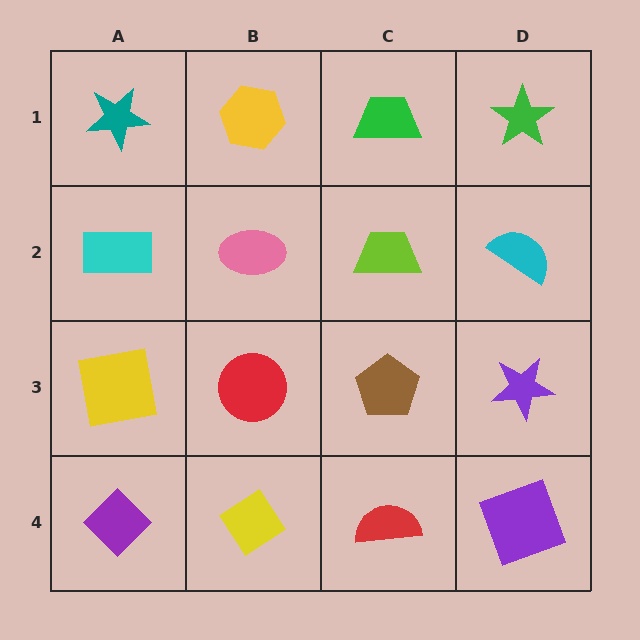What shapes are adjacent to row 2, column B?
A yellow hexagon (row 1, column B), a red circle (row 3, column B), a cyan rectangle (row 2, column A), a lime trapezoid (row 2, column C).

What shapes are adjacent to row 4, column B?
A red circle (row 3, column B), a purple diamond (row 4, column A), a red semicircle (row 4, column C).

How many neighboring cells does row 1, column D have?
2.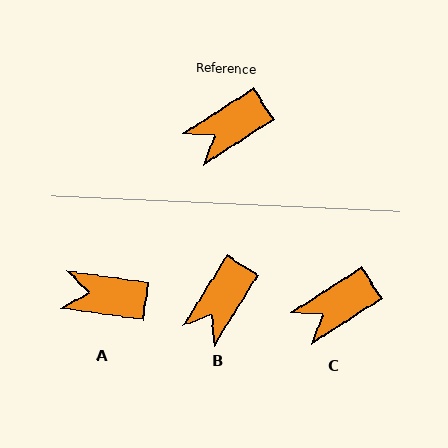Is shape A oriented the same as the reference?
No, it is off by about 41 degrees.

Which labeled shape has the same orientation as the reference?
C.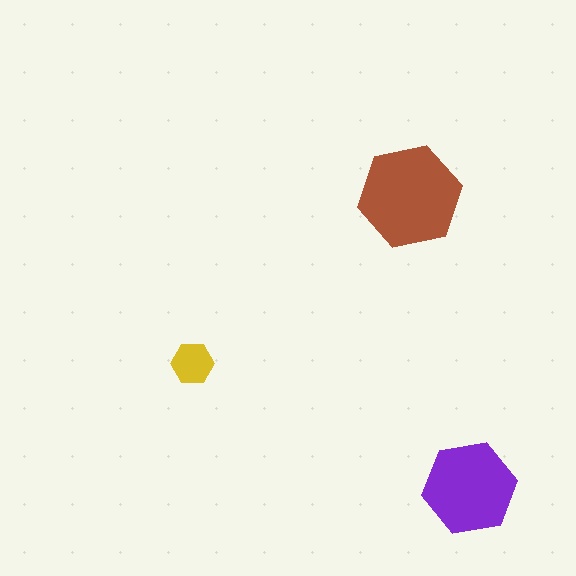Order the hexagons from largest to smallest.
the brown one, the purple one, the yellow one.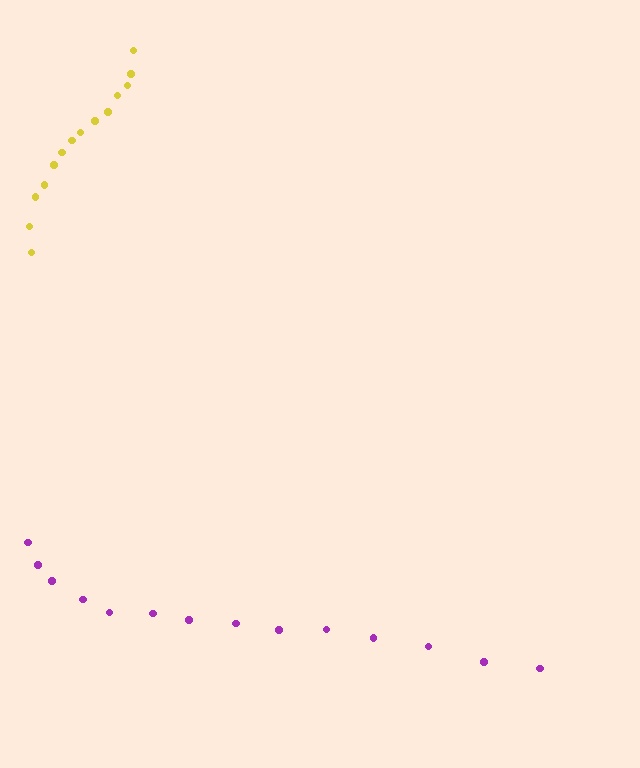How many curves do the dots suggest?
There are 2 distinct paths.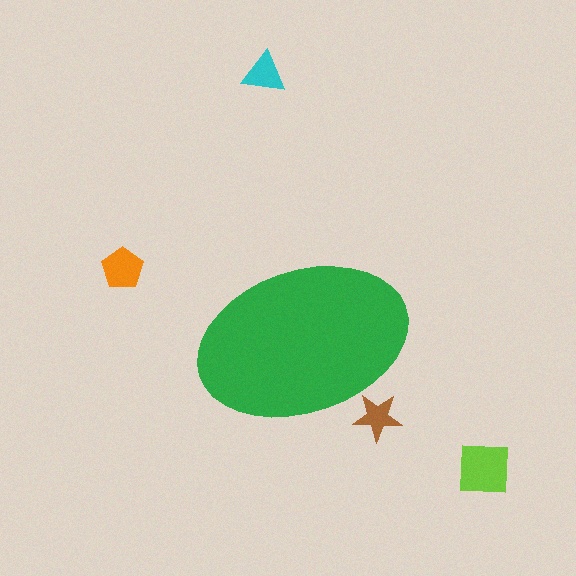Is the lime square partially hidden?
No, the lime square is fully visible.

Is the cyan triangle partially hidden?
No, the cyan triangle is fully visible.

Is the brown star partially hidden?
Yes, the brown star is partially hidden behind the green ellipse.